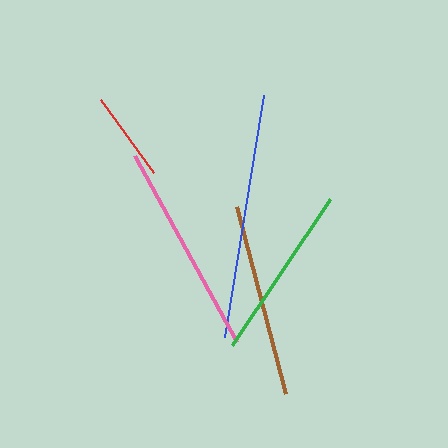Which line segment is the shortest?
The red line is the shortest at approximately 91 pixels.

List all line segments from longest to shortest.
From longest to shortest: blue, pink, brown, green, red.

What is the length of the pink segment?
The pink segment is approximately 212 pixels long.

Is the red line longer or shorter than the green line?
The green line is longer than the red line.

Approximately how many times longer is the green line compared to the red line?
The green line is approximately 1.9 times the length of the red line.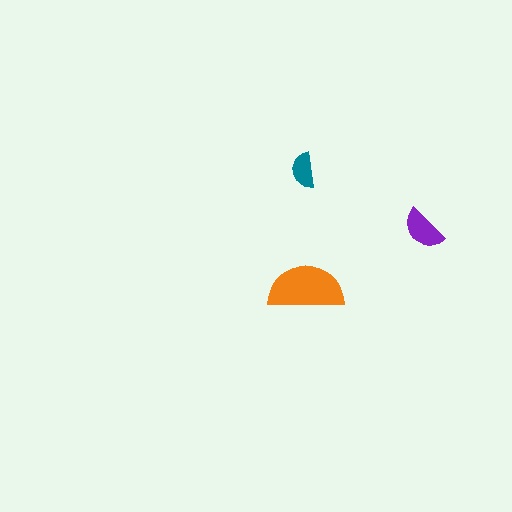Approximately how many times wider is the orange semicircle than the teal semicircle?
About 2 times wider.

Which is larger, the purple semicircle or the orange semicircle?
The orange one.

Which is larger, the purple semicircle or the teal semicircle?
The purple one.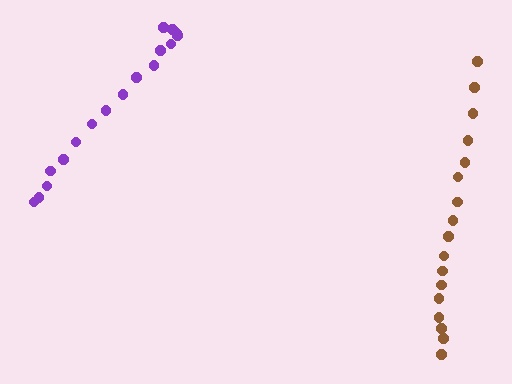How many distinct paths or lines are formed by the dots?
There are 2 distinct paths.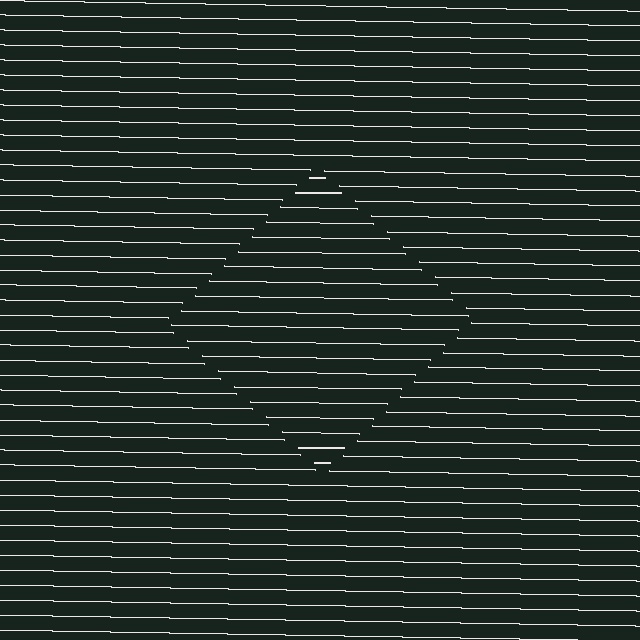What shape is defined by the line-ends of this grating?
An illusory square. The interior of the shape contains the same grating, shifted by half a period — the contour is defined by the phase discontinuity where line-ends from the inner and outer gratings abut.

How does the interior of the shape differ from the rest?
The interior of the shape contains the same grating, shifted by half a period — the contour is defined by the phase discontinuity where line-ends from the inner and outer gratings abut.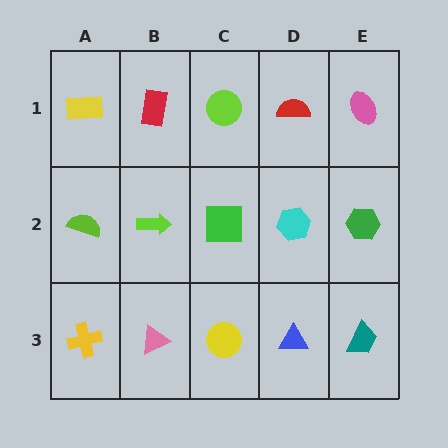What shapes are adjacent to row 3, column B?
A lime arrow (row 2, column B), a yellow cross (row 3, column A), a yellow circle (row 3, column C).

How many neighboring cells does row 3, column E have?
2.